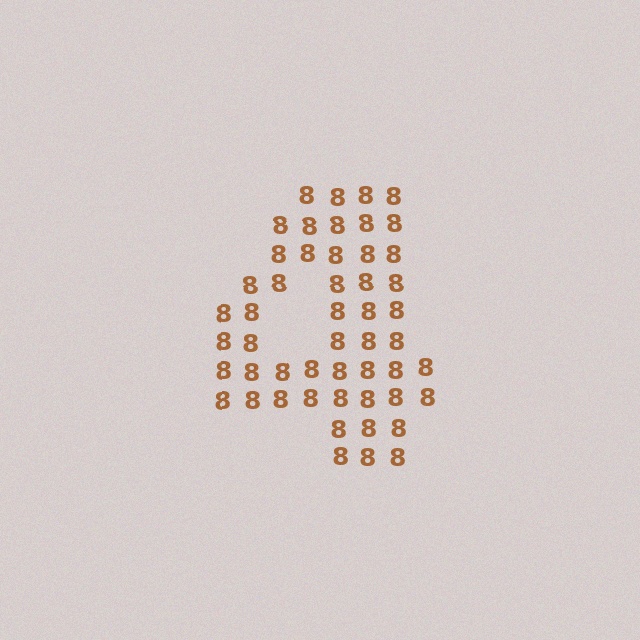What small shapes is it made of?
It is made of small digit 8's.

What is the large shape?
The large shape is the digit 4.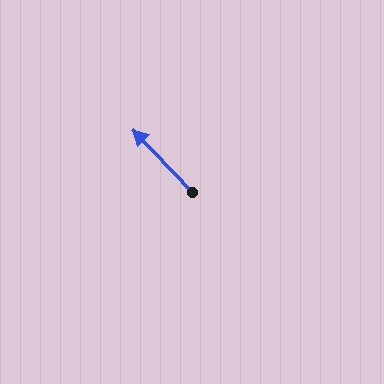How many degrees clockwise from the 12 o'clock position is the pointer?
Approximately 317 degrees.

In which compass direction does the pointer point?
Northwest.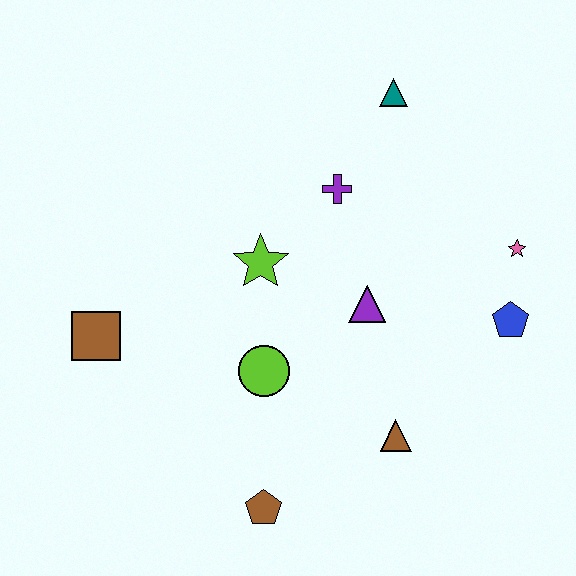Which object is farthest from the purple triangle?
The brown square is farthest from the purple triangle.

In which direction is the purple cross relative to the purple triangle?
The purple cross is above the purple triangle.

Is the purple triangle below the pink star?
Yes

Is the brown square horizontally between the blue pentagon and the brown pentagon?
No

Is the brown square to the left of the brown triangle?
Yes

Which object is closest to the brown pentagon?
The lime circle is closest to the brown pentagon.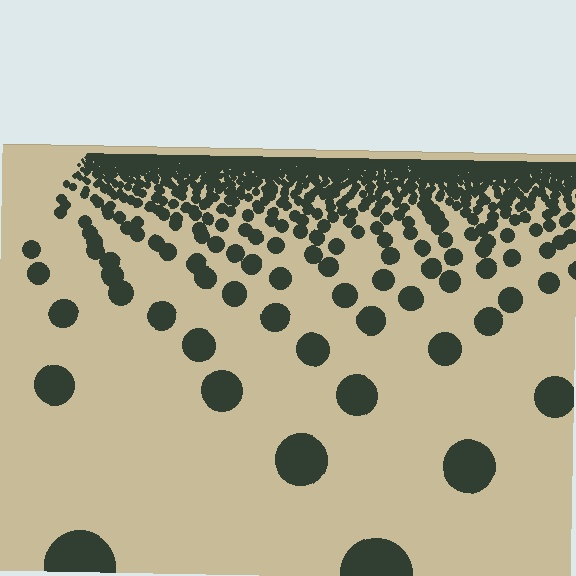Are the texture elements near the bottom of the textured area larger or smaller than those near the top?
Larger. Near the bottom, elements are closer to the viewer and appear at a bigger on-screen size.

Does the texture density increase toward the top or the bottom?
Density increases toward the top.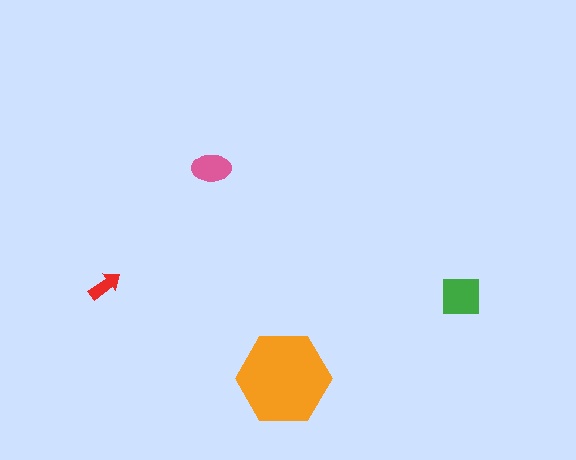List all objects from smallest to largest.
The red arrow, the pink ellipse, the green square, the orange hexagon.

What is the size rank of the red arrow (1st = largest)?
4th.